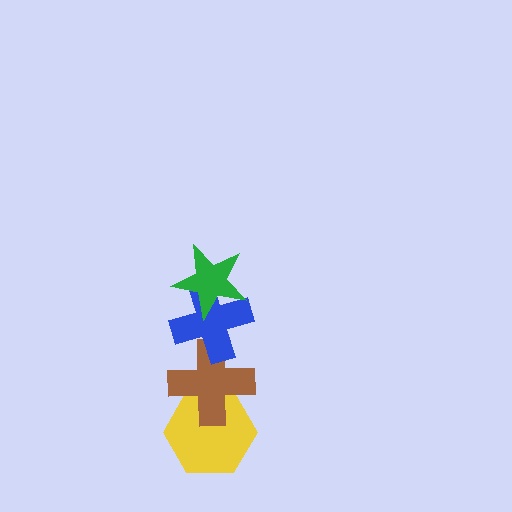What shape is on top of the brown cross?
The blue cross is on top of the brown cross.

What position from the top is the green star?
The green star is 1st from the top.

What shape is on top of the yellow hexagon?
The brown cross is on top of the yellow hexagon.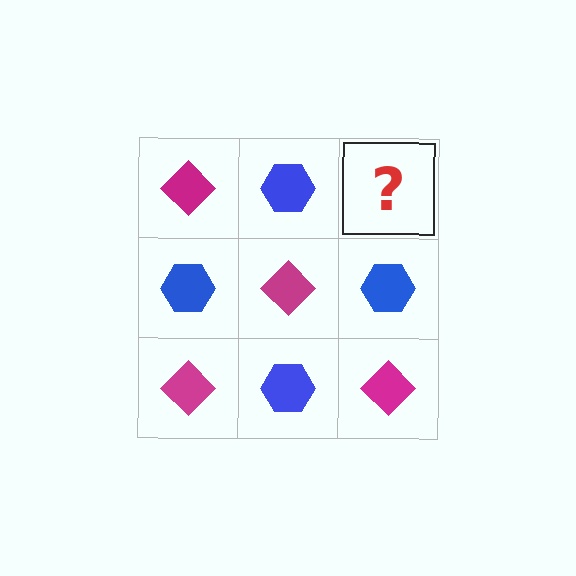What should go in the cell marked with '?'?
The missing cell should contain a magenta diamond.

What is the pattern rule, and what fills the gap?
The rule is that it alternates magenta diamond and blue hexagon in a checkerboard pattern. The gap should be filled with a magenta diamond.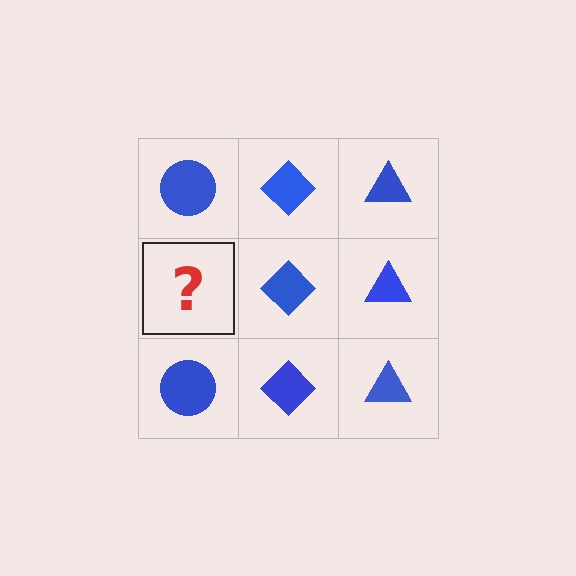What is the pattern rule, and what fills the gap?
The rule is that each column has a consistent shape. The gap should be filled with a blue circle.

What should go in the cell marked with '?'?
The missing cell should contain a blue circle.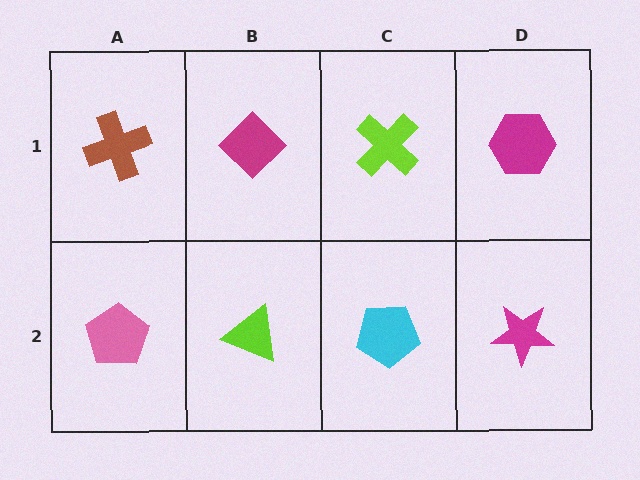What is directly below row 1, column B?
A lime triangle.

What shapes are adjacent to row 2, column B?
A magenta diamond (row 1, column B), a pink pentagon (row 2, column A), a cyan pentagon (row 2, column C).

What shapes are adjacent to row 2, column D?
A magenta hexagon (row 1, column D), a cyan pentagon (row 2, column C).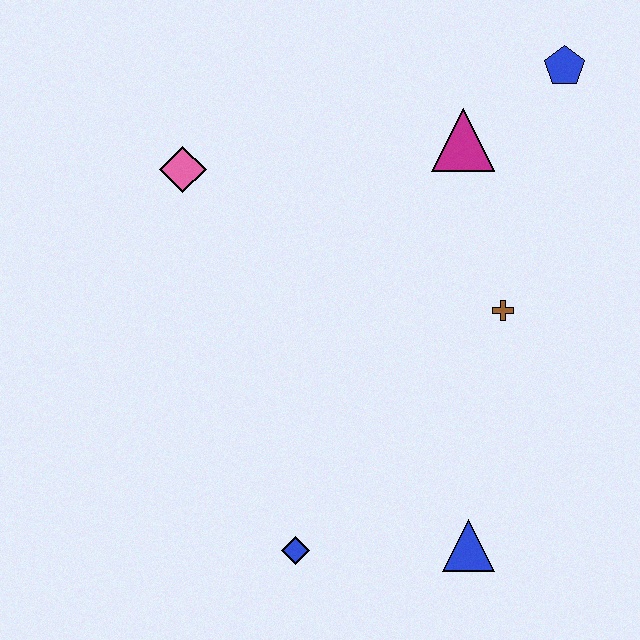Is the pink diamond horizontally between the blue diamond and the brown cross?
No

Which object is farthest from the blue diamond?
The blue pentagon is farthest from the blue diamond.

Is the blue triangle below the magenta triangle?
Yes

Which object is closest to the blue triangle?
The blue diamond is closest to the blue triangle.